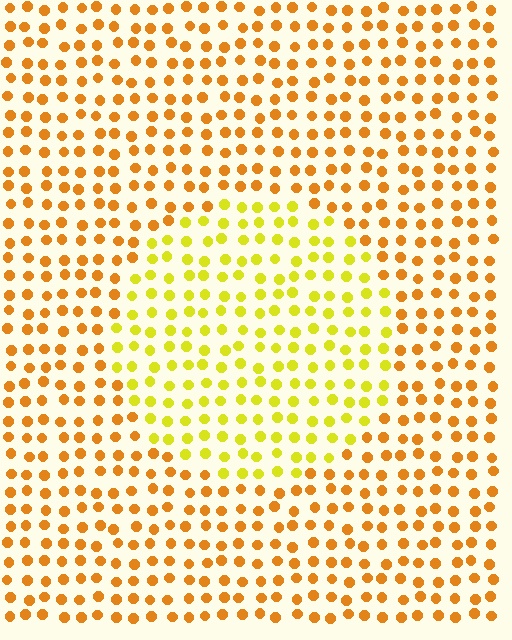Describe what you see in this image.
The image is filled with small orange elements in a uniform arrangement. A circle-shaped region is visible where the elements are tinted to a slightly different hue, forming a subtle color boundary.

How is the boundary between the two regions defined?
The boundary is defined purely by a slight shift in hue (about 32 degrees). Spacing, size, and orientation are identical on both sides.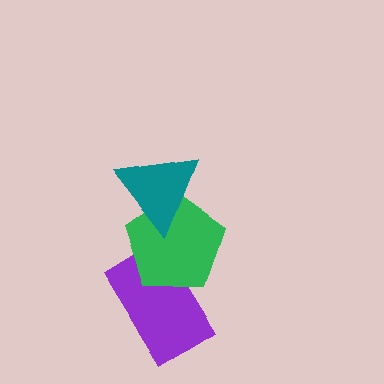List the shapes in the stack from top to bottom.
From top to bottom: the teal triangle, the green pentagon, the purple rectangle.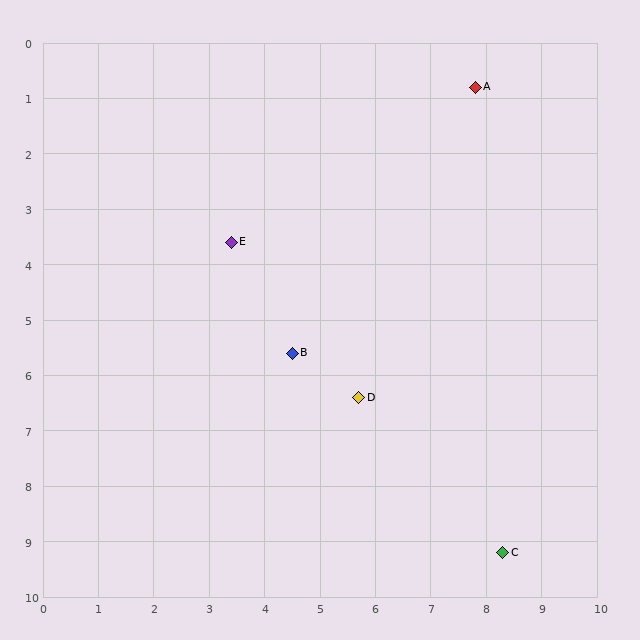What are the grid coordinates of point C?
Point C is at approximately (8.3, 9.2).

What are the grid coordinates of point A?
Point A is at approximately (7.8, 0.8).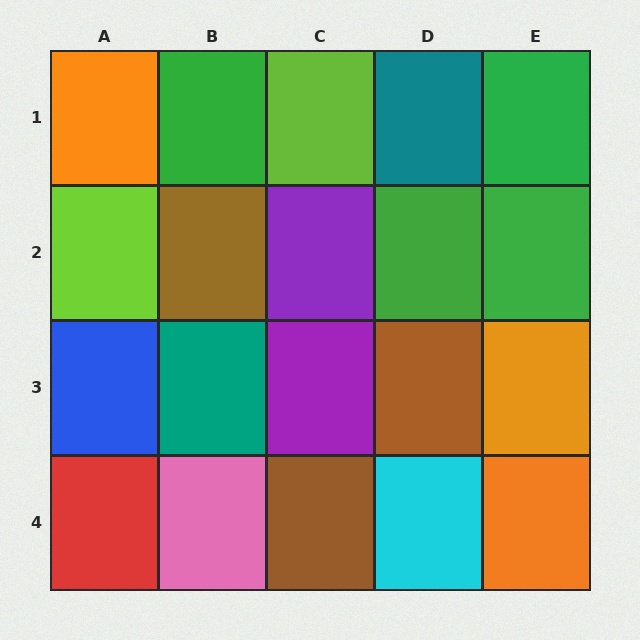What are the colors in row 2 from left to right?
Lime, brown, purple, green, green.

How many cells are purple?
2 cells are purple.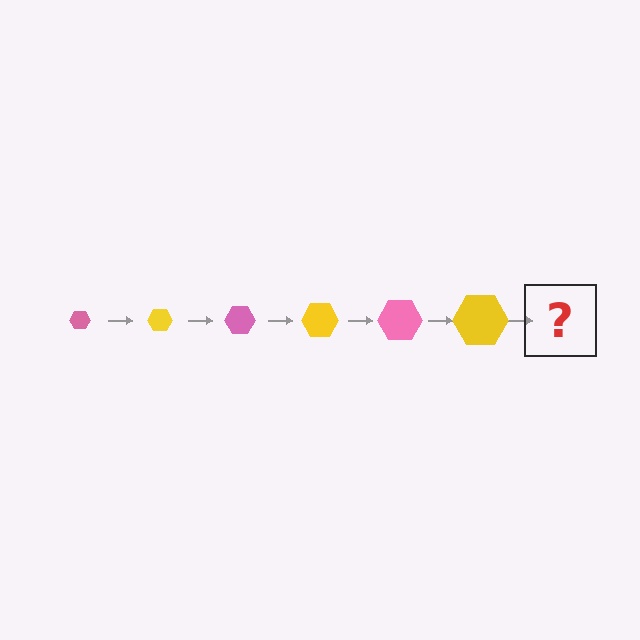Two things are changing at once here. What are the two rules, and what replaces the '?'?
The two rules are that the hexagon grows larger each step and the color cycles through pink and yellow. The '?' should be a pink hexagon, larger than the previous one.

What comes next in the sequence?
The next element should be a pink hexagon, larger than the previous one.